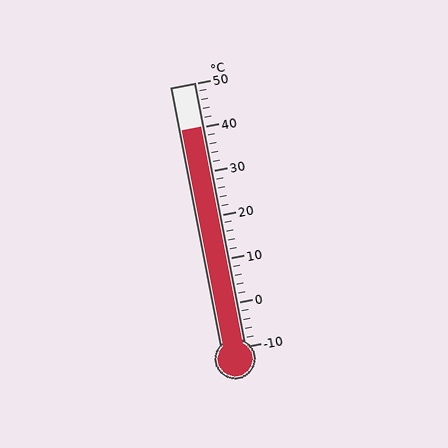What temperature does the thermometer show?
The thermometer shows approximately 40°C.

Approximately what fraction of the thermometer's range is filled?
The thermometer is filled to approximately 85% of its range.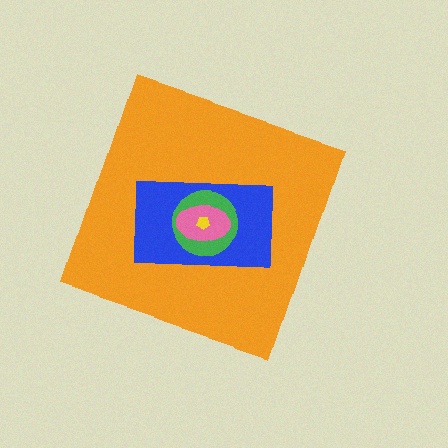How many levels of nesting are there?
5.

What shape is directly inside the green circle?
The pink ellipse.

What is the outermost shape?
The orange diamond.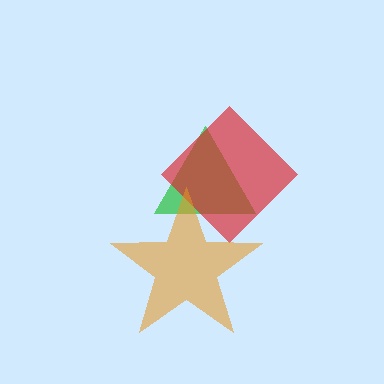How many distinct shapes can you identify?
There are 3 distinct shapes: a green triangle, a red diamond, an orange star.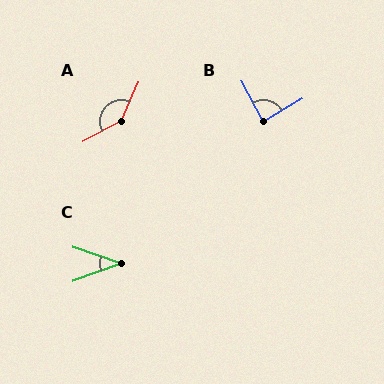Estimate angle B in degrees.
Approximately 88 degrees.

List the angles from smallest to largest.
C (39°), B (88°), A (142°).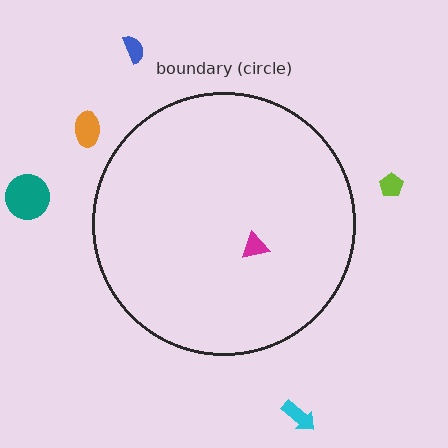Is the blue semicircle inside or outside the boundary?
Outside.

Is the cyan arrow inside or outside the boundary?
Outside.